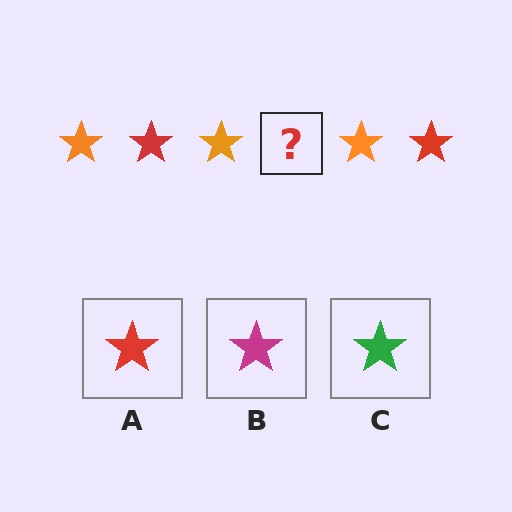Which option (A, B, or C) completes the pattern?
A.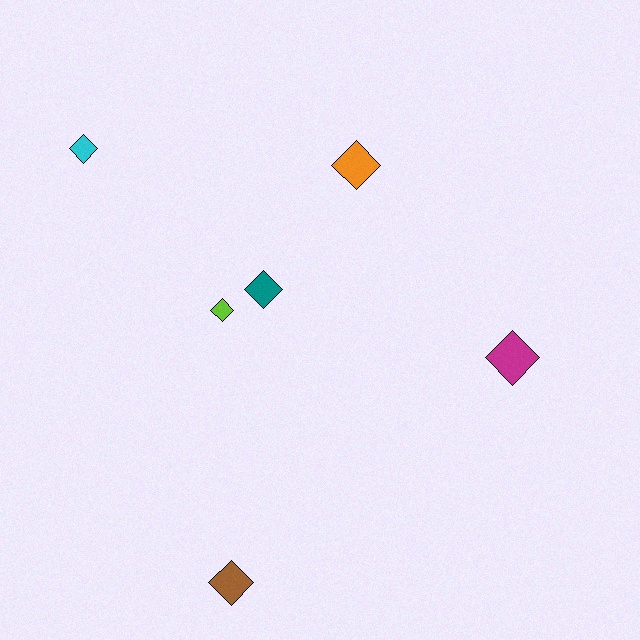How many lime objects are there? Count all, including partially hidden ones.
There is 1 lime object.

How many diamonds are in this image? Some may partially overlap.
There are 6 diamonds.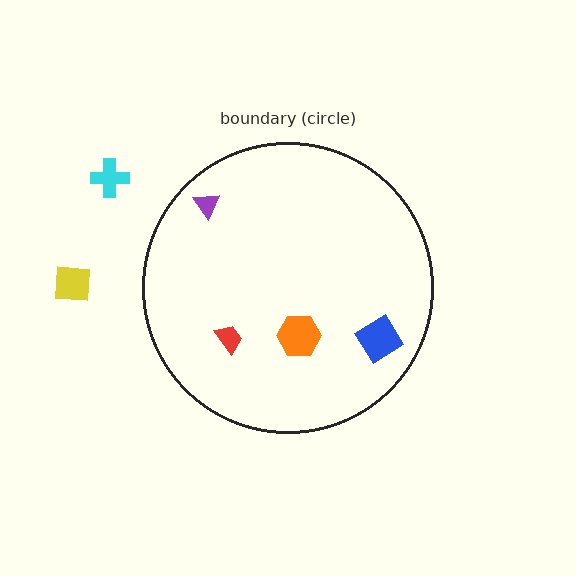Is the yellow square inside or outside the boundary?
Outside.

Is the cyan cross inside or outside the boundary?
Outside.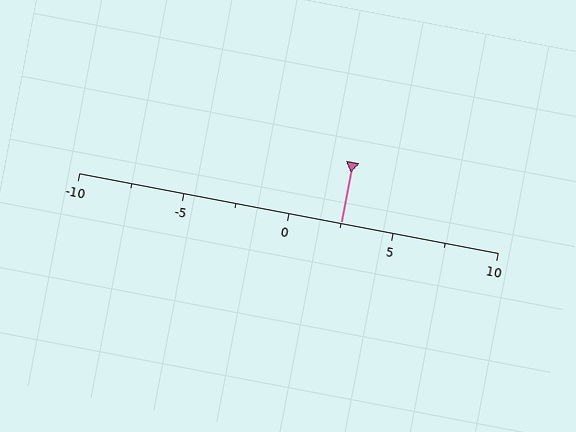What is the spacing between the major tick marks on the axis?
The major ticks are spaced 5 apart.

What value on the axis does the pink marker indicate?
The marker indicates approximately 2.5.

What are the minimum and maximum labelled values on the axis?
The axis runs from -10 to 10.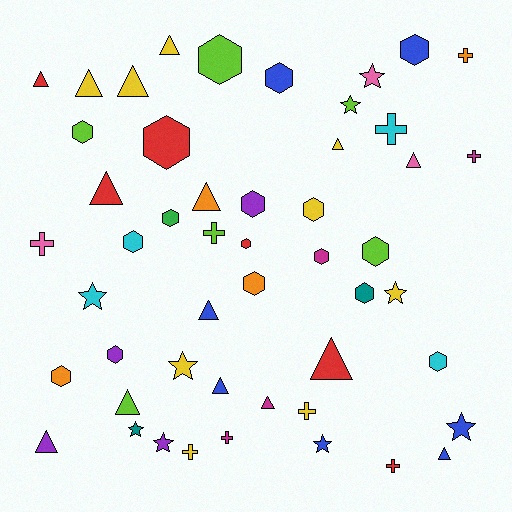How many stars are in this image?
There are 9 stars.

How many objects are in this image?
There are 50 objects.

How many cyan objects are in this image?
There are 4 cyan objects.